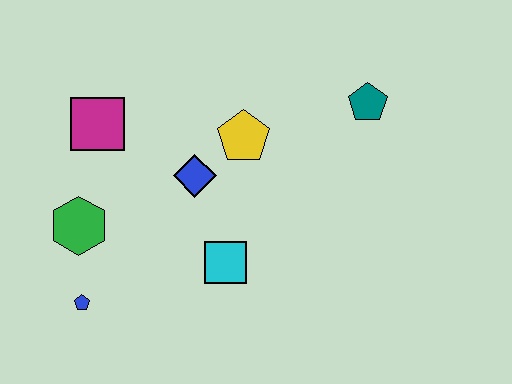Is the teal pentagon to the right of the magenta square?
Yes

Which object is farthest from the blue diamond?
The teal pentagon is farthest from the blue diamond.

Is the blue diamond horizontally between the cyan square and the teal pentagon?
No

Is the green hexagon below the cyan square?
No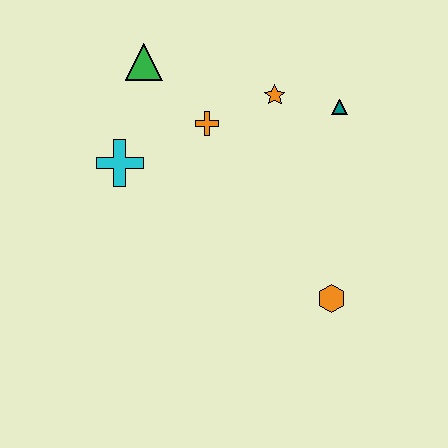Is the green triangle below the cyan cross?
No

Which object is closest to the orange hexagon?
The teal triangle is closest to the orange hexagon.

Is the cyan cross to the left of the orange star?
Yes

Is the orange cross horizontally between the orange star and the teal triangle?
No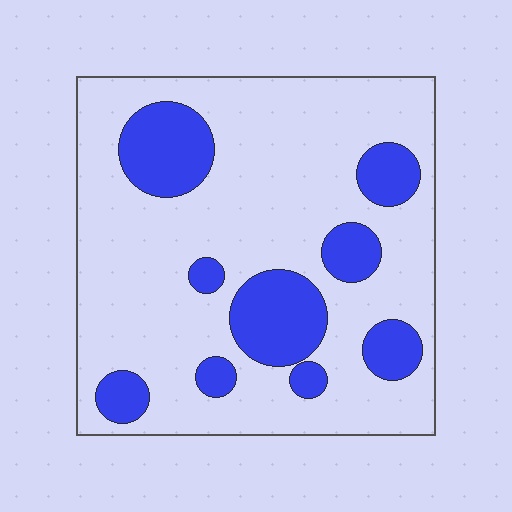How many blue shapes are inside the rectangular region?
9.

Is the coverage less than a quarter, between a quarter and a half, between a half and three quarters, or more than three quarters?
Less than a quarter.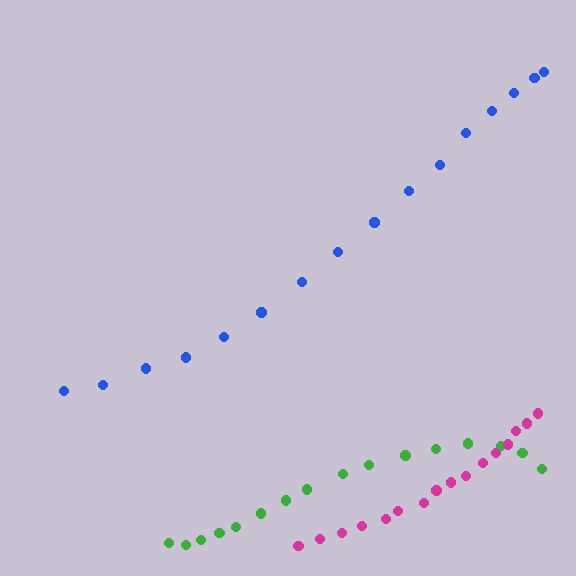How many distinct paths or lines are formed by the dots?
There are 3 distinct paths.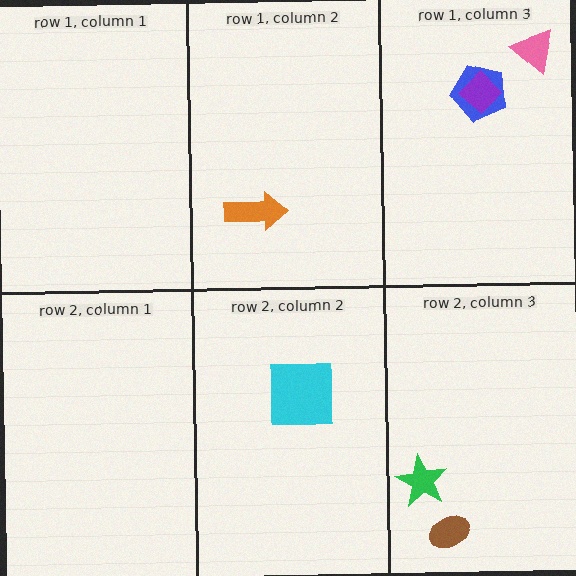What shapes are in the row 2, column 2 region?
The cyan square.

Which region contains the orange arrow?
The row 1, column 2 region.